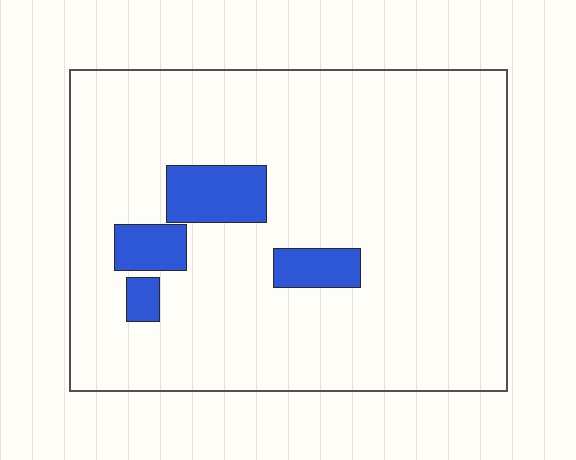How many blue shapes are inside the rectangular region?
4.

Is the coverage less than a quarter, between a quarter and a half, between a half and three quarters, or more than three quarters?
Less than a quarter.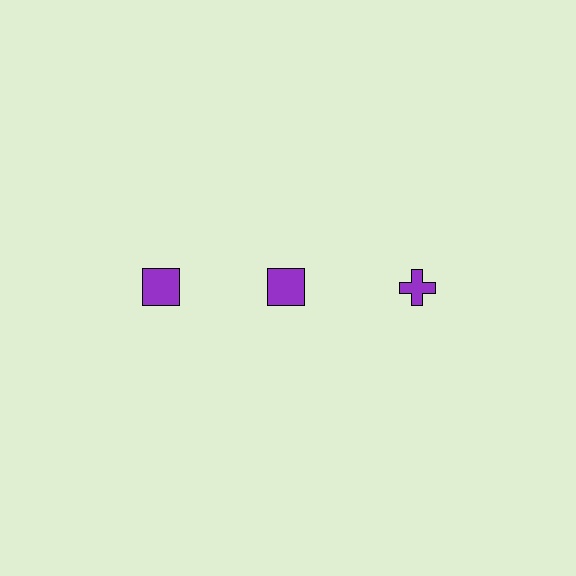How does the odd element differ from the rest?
It has a different shape: cross instead of square.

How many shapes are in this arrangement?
There are 3 shapes arranged in a grid pattern.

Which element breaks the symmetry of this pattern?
The purple cross in the top row, center column breaks the symmetry. All other shapes are purple squares.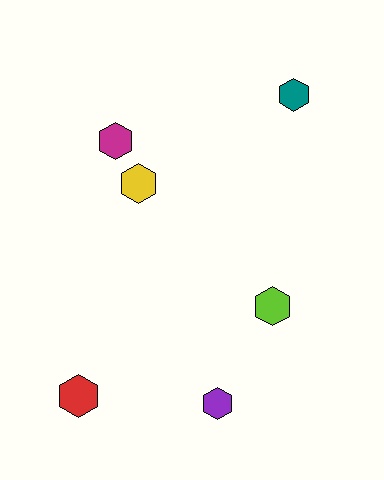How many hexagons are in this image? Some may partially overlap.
There are 6 hexagons.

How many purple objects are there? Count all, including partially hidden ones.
There is 1 purple object.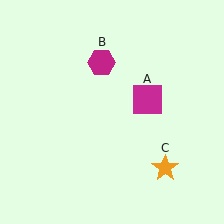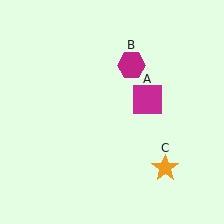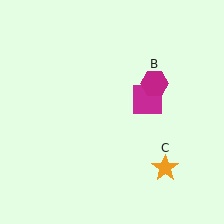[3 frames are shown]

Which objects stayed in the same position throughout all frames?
Magenta square (object A) and orange star (object C) remained stationary.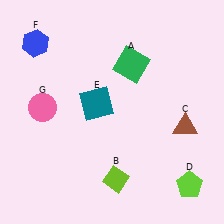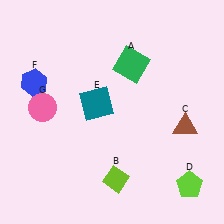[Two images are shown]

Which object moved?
The blue hexagon (F) moved down.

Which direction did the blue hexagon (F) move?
The blue hexagon (F) moved down.